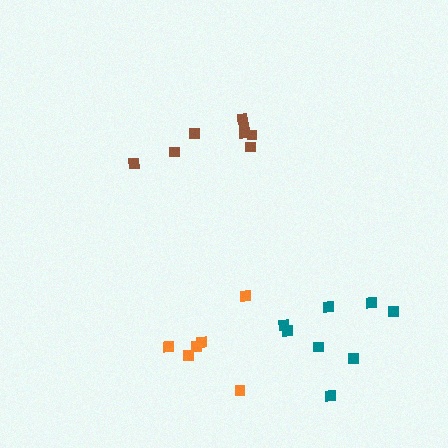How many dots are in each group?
Group 1: 8 dots, Group 2: 8 dots, Group 3: 6 dots (22 total).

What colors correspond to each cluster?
The clusters are colored: teal, brown, orange.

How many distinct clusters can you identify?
There are 3 distinct clusters.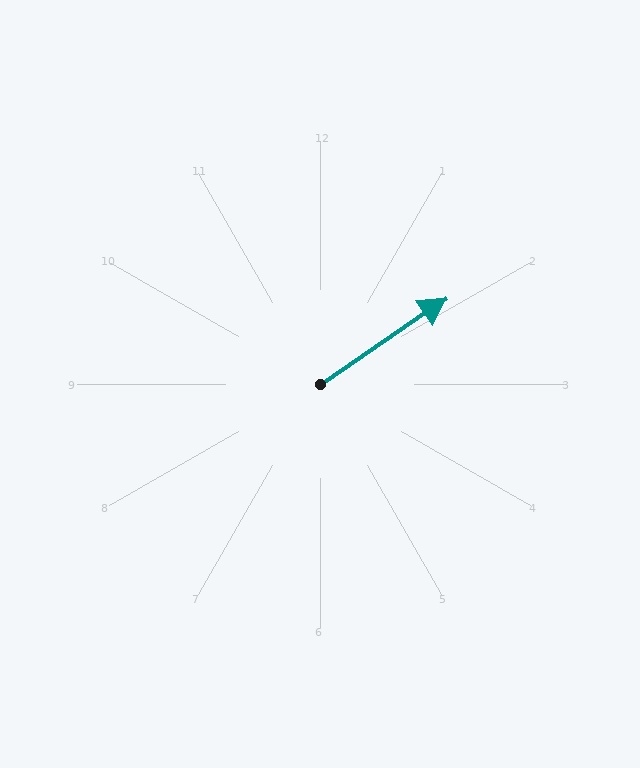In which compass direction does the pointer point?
Northeast.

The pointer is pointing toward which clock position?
Roughly 2 o'clock.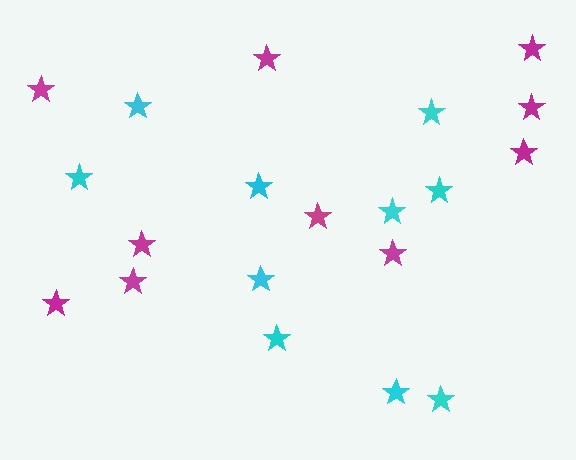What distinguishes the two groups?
There are 2 groups: one group of magenta stars (10) and one group of cyan stars (10).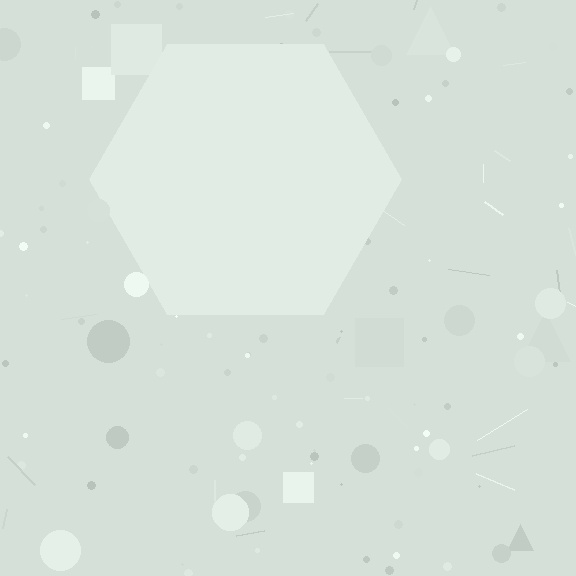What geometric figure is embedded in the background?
A hexagon is embedded in the background.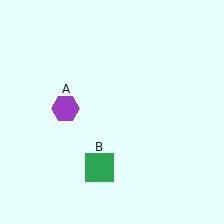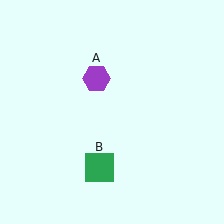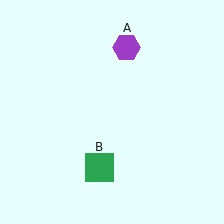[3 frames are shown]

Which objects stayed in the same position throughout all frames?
Green square (object B) remained stationary.